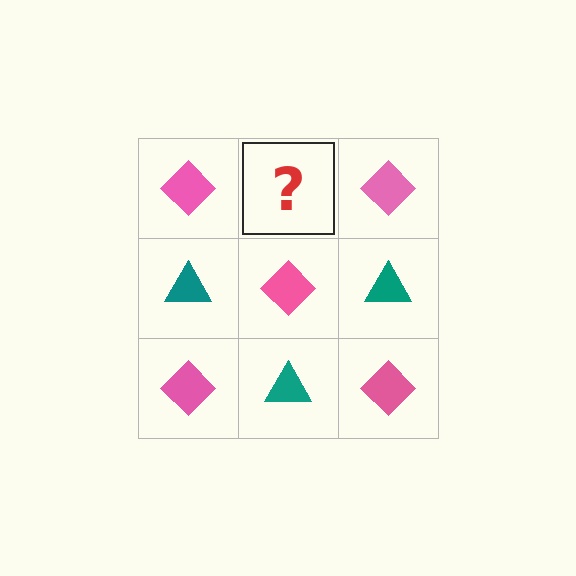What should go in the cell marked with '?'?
The missing cell should contain a teal triangle.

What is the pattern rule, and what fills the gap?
The rule is that it alternates pink diamond and teal triangle in a checkerboard pattern. The gap should be filled with a teal triangle.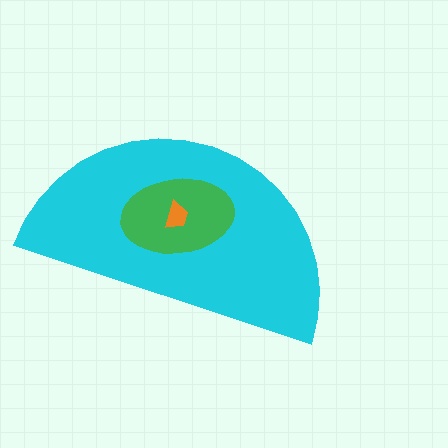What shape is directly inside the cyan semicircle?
The green ellipse.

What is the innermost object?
The orange trapezoid.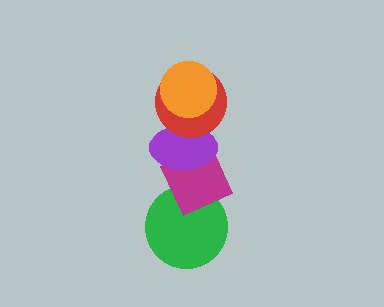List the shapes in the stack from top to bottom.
From top to bottom: the orange circle, the red circle, the purple ellipse, the magenta diamond, the green circle.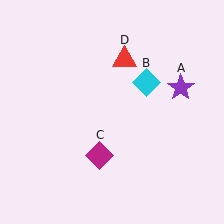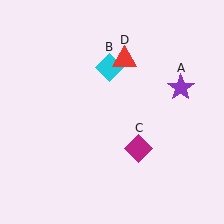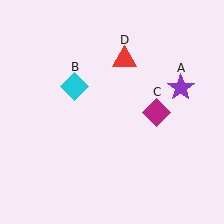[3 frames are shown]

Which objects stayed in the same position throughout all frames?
Purple star (object A) and red triangle (object D) remained stationary.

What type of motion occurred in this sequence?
The cyan diamond (object B), magenta diamond (object C) rotated counterclockwise around the center of the scene.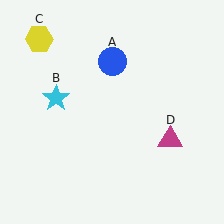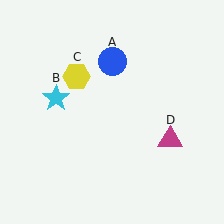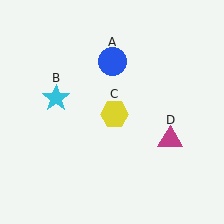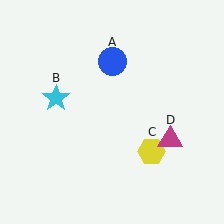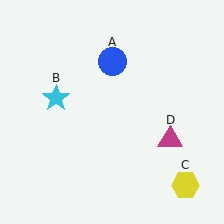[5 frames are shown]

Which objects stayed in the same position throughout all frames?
Blue circle (object A) and cyan star (object B) and magenta triangle (object D) remained stationary.